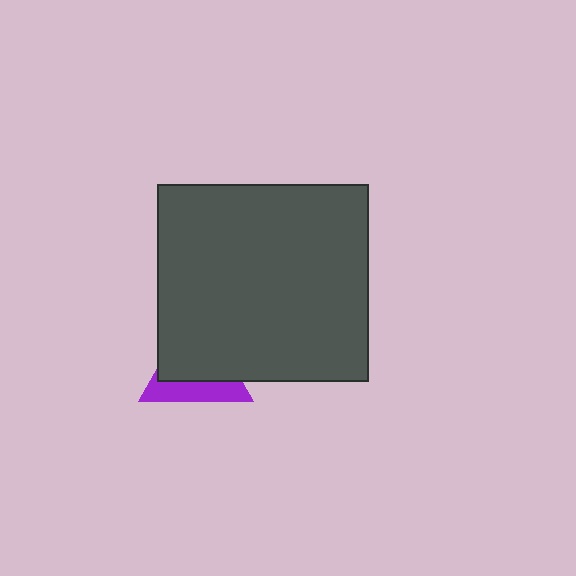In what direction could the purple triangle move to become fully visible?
The purple triangle could move down. That would shift it out from behind the dark gray rectangle entirely.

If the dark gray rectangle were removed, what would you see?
You would see the complete purple triangle.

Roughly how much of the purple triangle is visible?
A small part of it is visible (roughly 37%).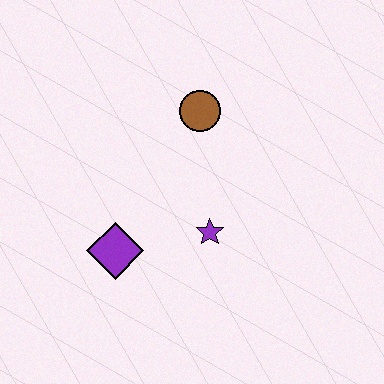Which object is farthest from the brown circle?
The purple diamond is farthest from the brown circle.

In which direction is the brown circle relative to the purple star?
The brown circle is above the purple star.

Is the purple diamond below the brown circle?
Yes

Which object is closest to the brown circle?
The purple star is closest to the brown circle.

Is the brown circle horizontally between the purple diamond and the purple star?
Yes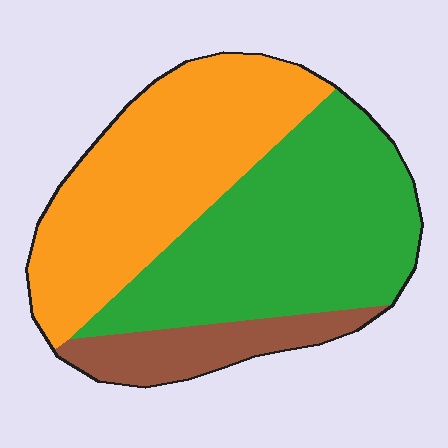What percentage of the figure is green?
Green covers 45% of the figure.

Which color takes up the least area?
Brown, at roughly 15%.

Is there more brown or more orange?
Orange.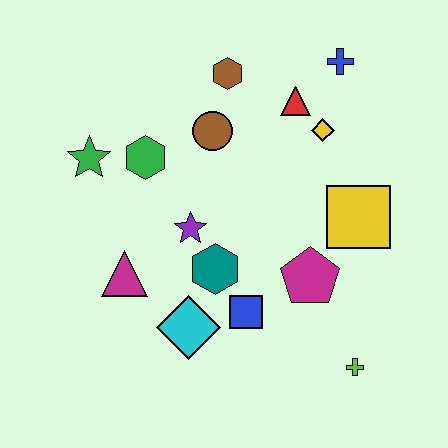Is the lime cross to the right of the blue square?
Yes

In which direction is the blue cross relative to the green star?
The blue cross is to the right of the green star.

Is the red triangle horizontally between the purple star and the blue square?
No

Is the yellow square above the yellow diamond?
No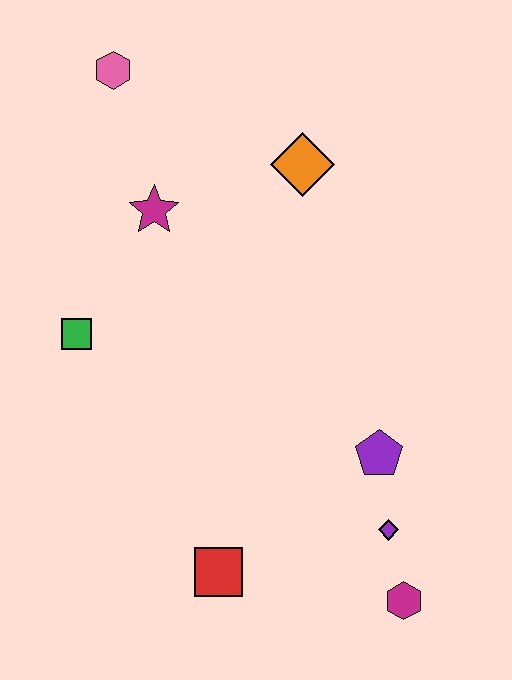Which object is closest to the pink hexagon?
The magenta star is closest to the pink hexagon.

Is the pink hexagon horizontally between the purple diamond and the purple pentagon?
No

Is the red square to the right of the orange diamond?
No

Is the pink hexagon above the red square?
Yes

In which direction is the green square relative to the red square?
The green square is above the red square.